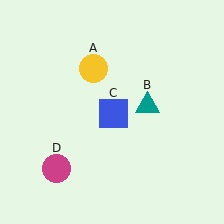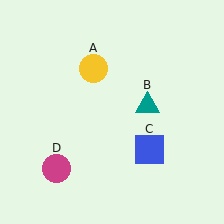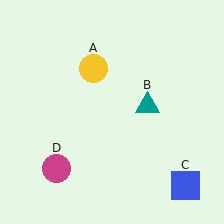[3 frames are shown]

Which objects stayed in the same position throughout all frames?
Yellow circle (object A) and teal triangle (object B) and magenta circle (object D) remained stationary.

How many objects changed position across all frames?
1 object changed position: blue square (object C).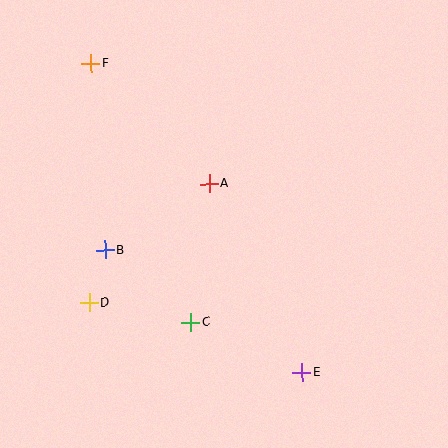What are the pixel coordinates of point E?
Point E is at (302, 372).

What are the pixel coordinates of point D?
Point D is at (89, 303).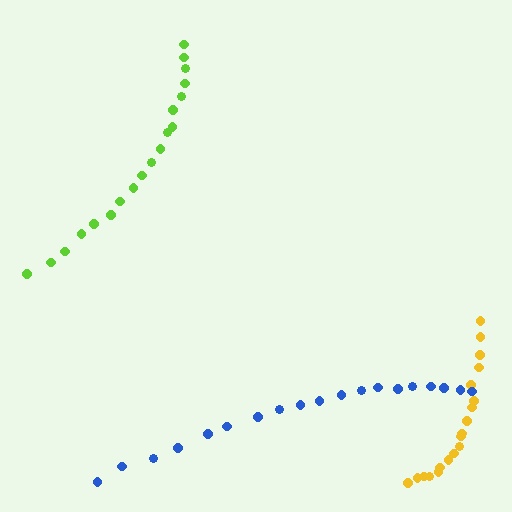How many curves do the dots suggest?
There are 3 distinct paths.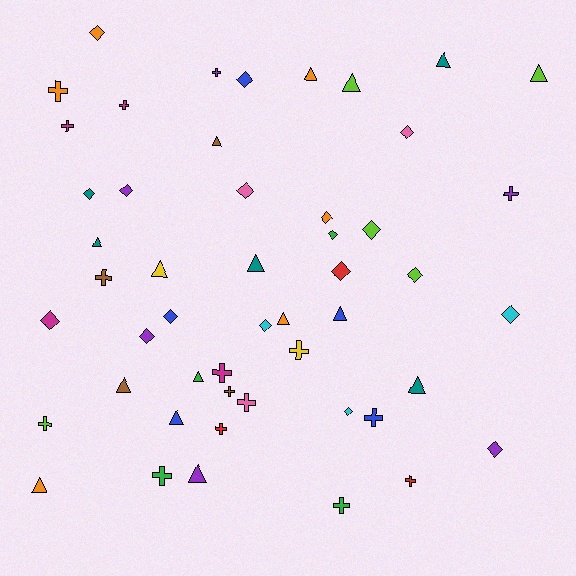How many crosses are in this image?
There are 16 crosses.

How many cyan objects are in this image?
There are 3 cyan objects.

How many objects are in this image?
There are 50 objects.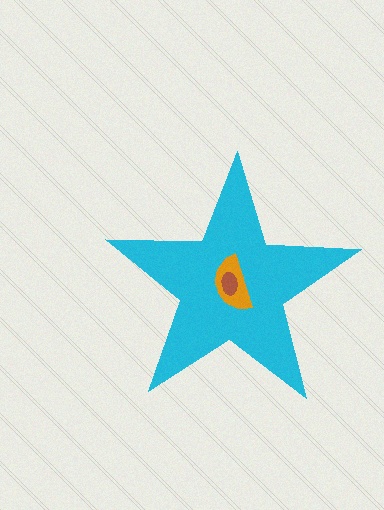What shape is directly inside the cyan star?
The orange semicircle.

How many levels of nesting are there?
3.